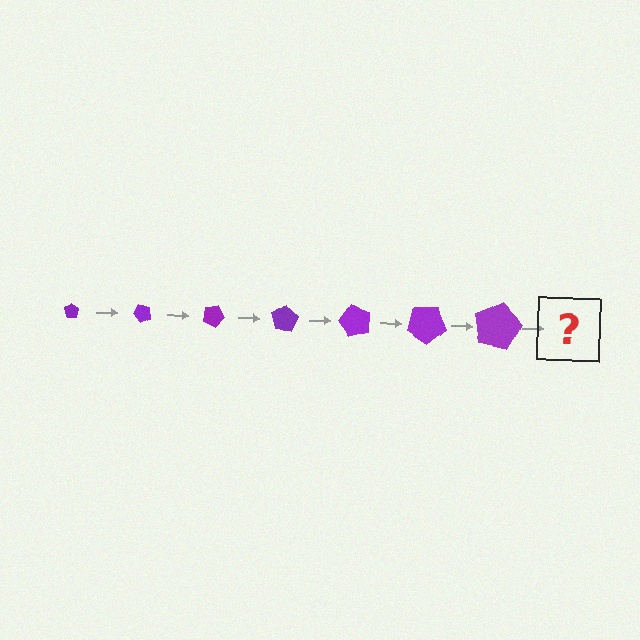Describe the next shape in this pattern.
It should be a pentagon, larger than the previous one and rotated 350 degrees from the start.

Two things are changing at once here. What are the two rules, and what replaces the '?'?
The two rules are that the pentagon grows larger each step and it rotates 50 degrees each step. The '?' should be a pentagon, larger than the previous one and rotated 350 degrees from the start.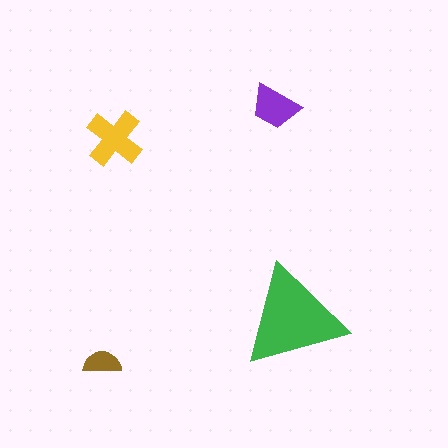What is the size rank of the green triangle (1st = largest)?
1st.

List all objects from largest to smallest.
The green triangle, the yellow cross, the purple trapezoid, the brown semicircle.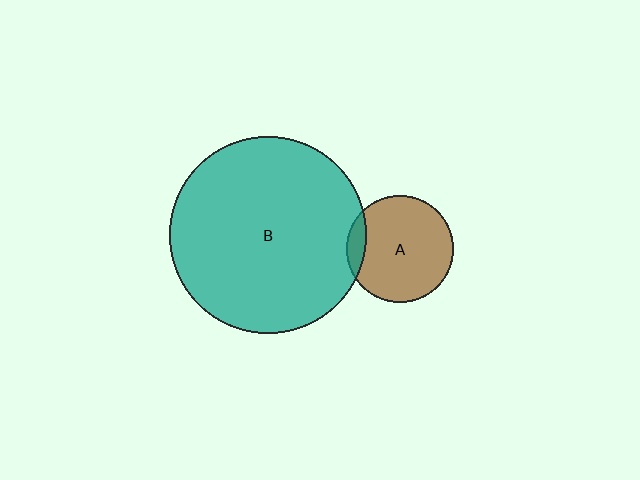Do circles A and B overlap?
Yes.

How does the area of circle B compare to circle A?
Approximately 3.4 times.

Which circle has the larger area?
Circle B (teal).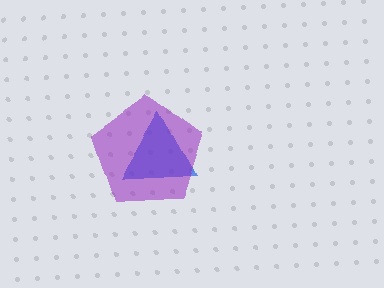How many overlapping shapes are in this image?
There are 2 overlapping shapes in the image.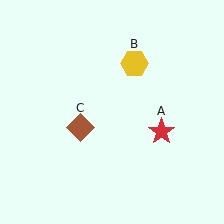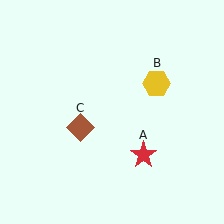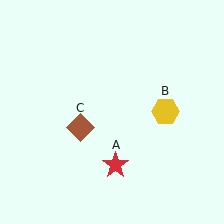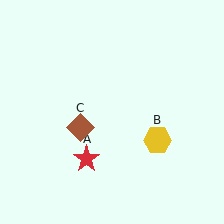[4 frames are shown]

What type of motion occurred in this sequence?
The red star (object A), yellow hexagon (object B) rotated clockwise around the center of the scene.